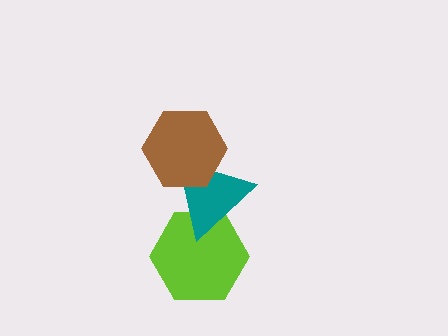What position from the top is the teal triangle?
The teal triangle is 2nd from the top.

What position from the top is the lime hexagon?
The lime hexagon is 3rd from the top.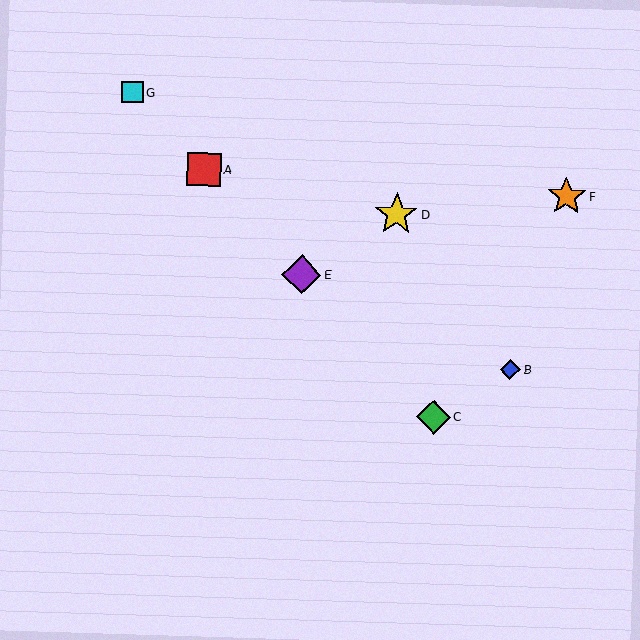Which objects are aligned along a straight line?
Objects A, C, E, G are aligned along a straight line.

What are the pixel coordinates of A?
Object A is at (204, 169).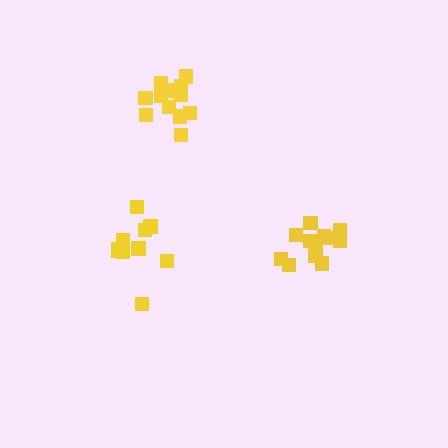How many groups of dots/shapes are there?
There are 3 groups.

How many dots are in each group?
Group 1: 10 dots, Group 2: 12 dots, Group 3: 12 dots (34 total).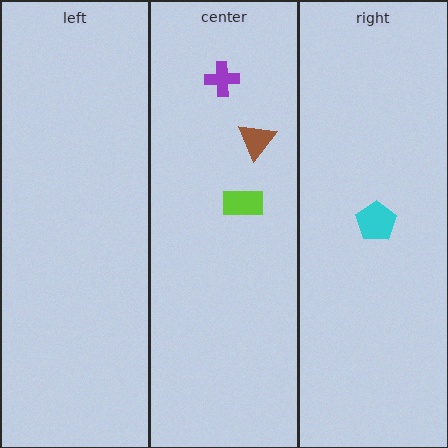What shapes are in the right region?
The cyan pentagon.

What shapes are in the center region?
The brown triangle, the purple cross, the lime rectangle.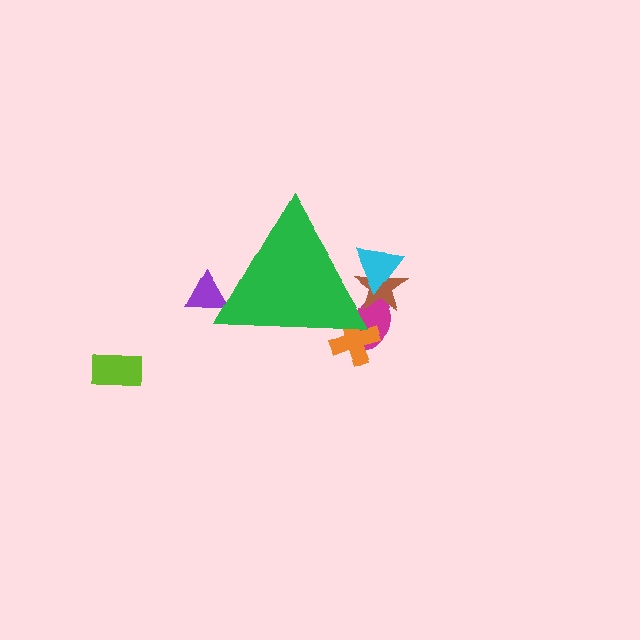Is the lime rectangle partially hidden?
No, the lime rectangle is fully visible.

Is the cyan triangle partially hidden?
Yes, the cyan triangle is partially hidden behind the green triangle.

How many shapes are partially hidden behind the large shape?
5 shapes are partially hidden.